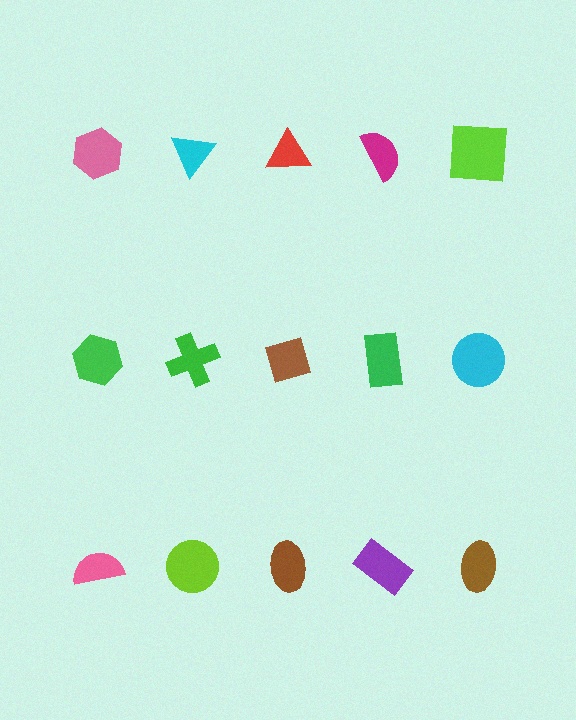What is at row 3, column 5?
A brown ellipse.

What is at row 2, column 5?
A cyan circle.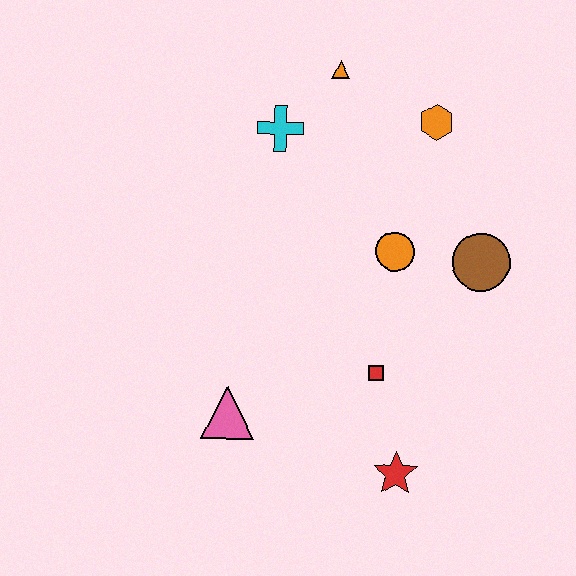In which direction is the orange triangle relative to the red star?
The orange triangle is above the red star.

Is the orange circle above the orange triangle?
No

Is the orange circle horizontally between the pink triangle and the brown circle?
Yes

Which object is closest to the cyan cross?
The orange triangle is closest to the cyan cross.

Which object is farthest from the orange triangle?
The red star is farthest from the orange triangle.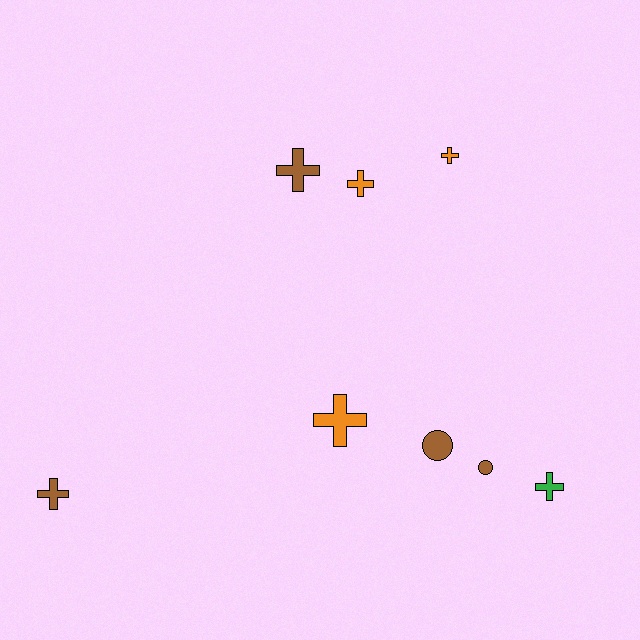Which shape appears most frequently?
Cross, with 6 objects.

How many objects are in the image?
There are 8 objects.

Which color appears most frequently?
Brown, with 4 objects.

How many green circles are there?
There are no green circles.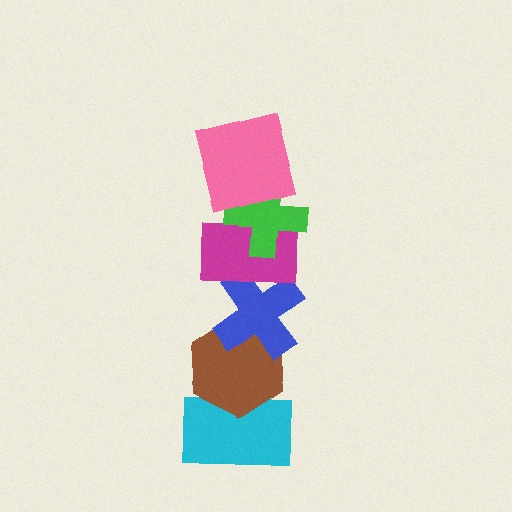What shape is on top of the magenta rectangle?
The green cross is on top of the magenta rectangle.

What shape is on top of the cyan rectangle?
The brown hexagon is on top of the cyan rectangle.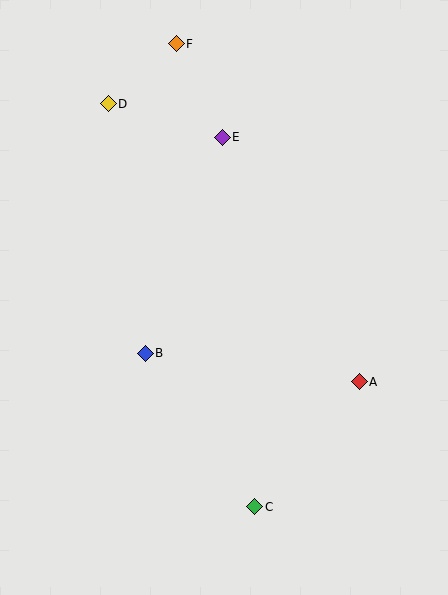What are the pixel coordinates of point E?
Point E is at (222, 137).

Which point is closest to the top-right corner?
Point E is closest to the top-right corner.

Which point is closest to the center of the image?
Point B at (145, 353) is closest to the center.